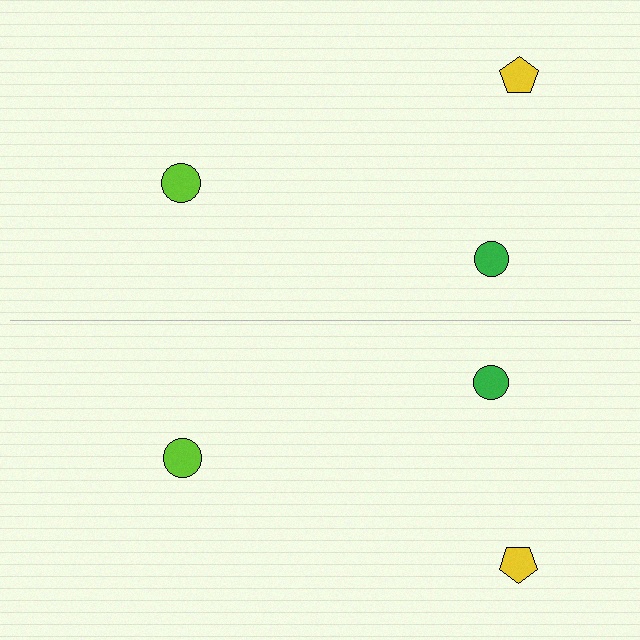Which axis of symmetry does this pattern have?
The pattern has a horizontal axis of symmetry running through the center of the image.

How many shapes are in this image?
There are 6 shapes in this image.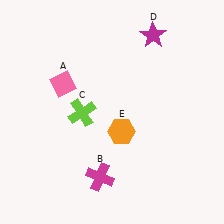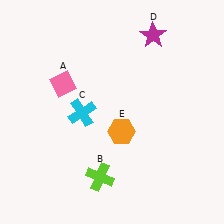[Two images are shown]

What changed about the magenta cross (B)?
In Image 1, B is magenta. In Image 2, it changed to lime.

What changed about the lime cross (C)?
In Image 1, C is lime. In Image 2, it changed to cyan.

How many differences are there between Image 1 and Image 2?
There are 2 differences between the two images.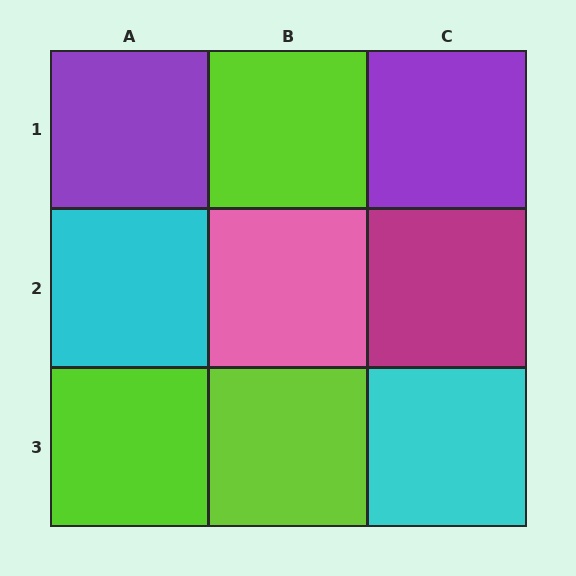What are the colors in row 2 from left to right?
Cyan, pink, magenta.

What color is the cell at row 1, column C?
Purple.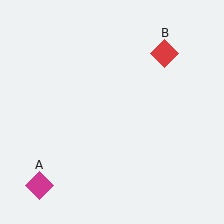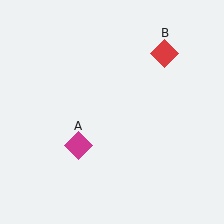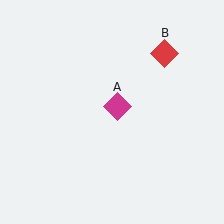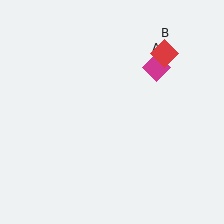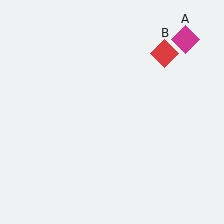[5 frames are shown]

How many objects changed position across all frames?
1 object changed position: magenta diamond (object A).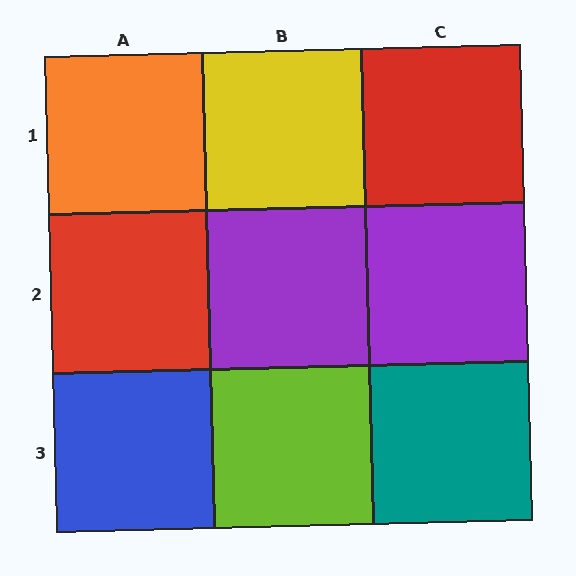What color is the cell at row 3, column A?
Blue.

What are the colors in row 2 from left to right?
Red, purple, purple.